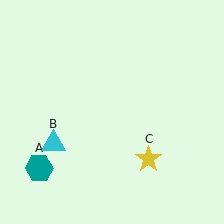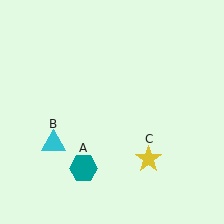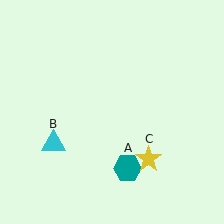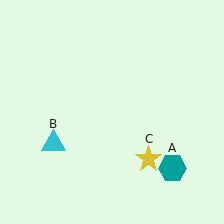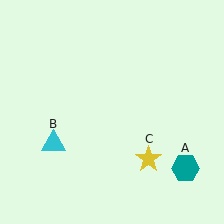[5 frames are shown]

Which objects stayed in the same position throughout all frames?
Cyan triangle (object B) and yellow star (object C) remained stationary.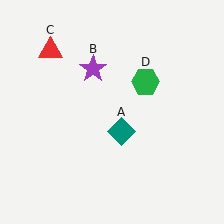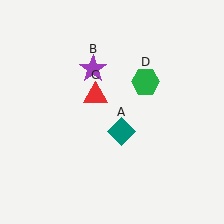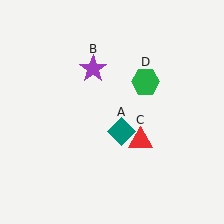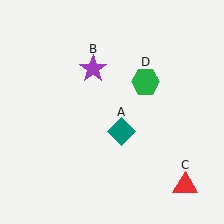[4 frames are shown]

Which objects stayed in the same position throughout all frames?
Teal diamond (object A) and purple star (object B) and green hexagon (object D) remained stationary.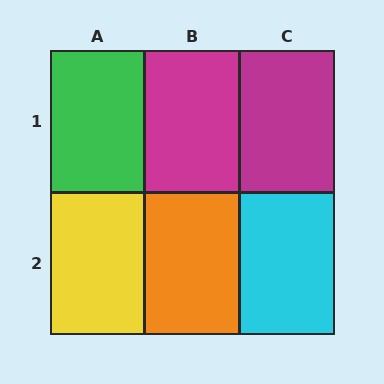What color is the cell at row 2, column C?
Cyan.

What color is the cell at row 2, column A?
Yellow.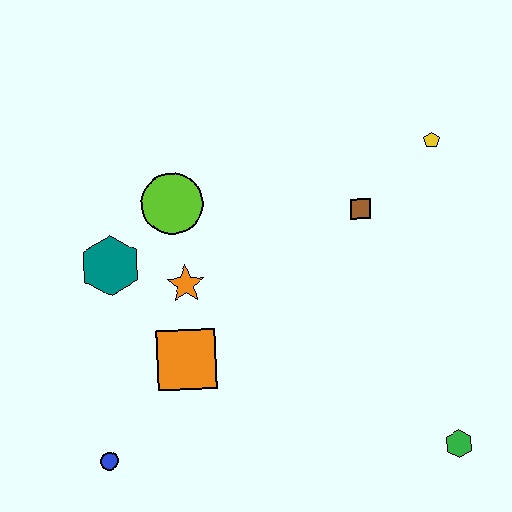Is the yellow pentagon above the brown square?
Yes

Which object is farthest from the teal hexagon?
The green hexagon is farthest from the teal hexagon.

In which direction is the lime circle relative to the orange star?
The lime circle is above the orange star.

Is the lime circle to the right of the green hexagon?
No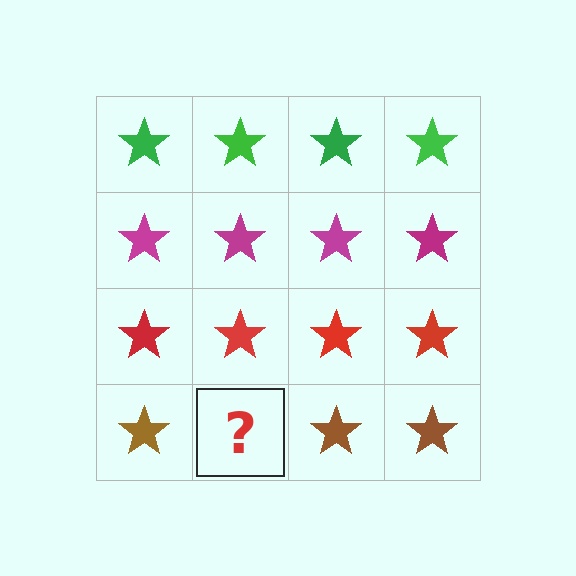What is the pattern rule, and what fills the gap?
The rule is that each row has a consistent color. The gap should be filled with a brown star.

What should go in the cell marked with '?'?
The missing cell should contain a brown star.